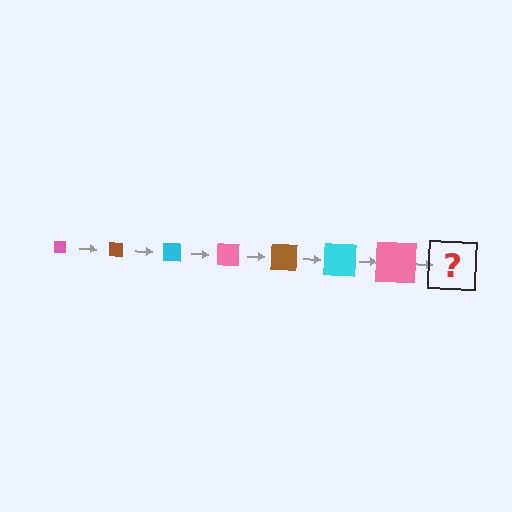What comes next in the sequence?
The next element should be a brown square, larger than the previous one.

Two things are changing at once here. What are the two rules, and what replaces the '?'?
The two rules are that the square grows larger each step and the color cycles through pink, brown, and cyan. The '?' should be a brown square, larger than the previous one.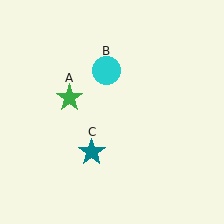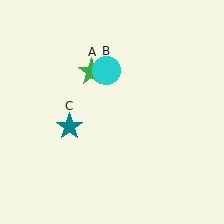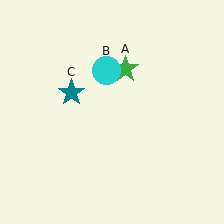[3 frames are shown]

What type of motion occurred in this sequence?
The green star (object A), teal star (object C) rotated clockwise around the center of the scene.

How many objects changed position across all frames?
2 objects changed position: green star (object A), teal star (object C).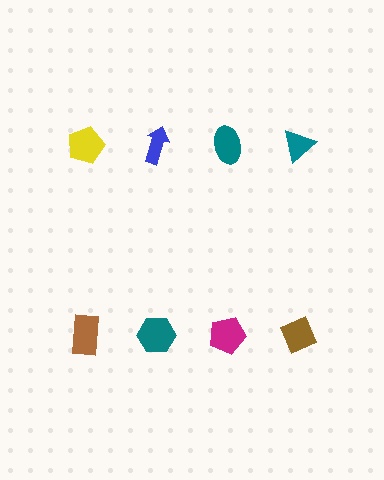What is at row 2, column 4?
A brown diamond.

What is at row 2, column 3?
A magenta pentagon.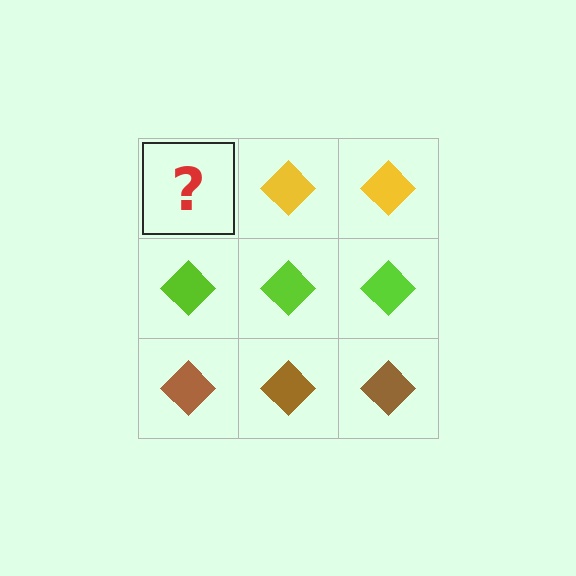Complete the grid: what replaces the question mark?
The question mark should be replaced with a yellow diamond.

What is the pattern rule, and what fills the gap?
The rule is that each row has a consistent color. The gap should be filled with a yellow diamond.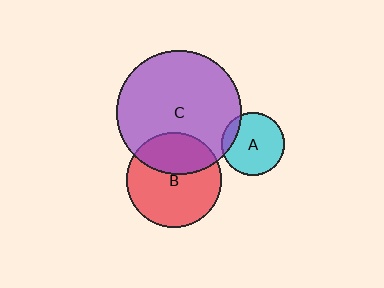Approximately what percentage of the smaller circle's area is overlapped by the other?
Approximately 15%.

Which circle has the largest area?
Circle C (purple).